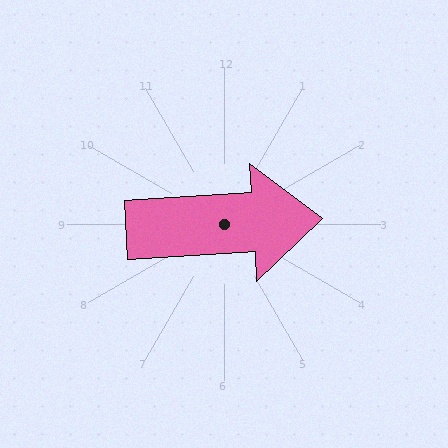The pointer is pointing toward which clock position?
Roughly 3 o'clock.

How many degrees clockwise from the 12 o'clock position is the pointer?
Approximately 87 degrees.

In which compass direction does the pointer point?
East.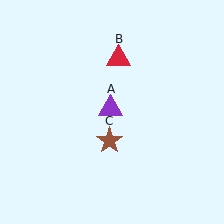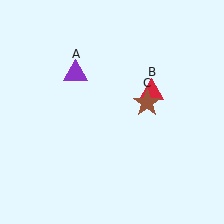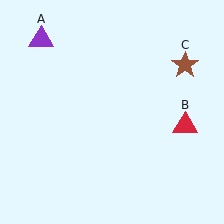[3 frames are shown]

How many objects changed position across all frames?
3 objects changed position: purple triangle (object A), red triangle (object B), brown star (object C).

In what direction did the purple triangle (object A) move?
The purple triangle (object A) moved up and to the left.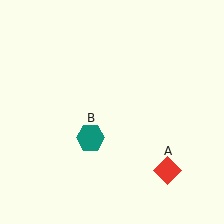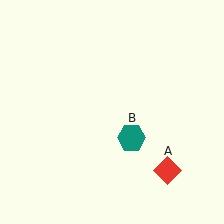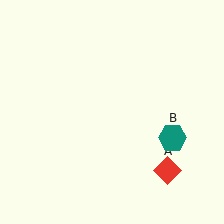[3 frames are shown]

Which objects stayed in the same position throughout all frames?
Red diamond (object A) remained stationary.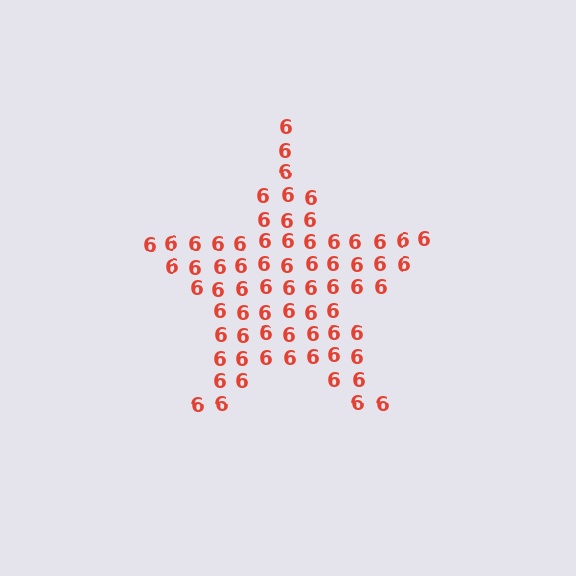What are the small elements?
The small elements are digit 6's.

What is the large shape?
The large shape is a star.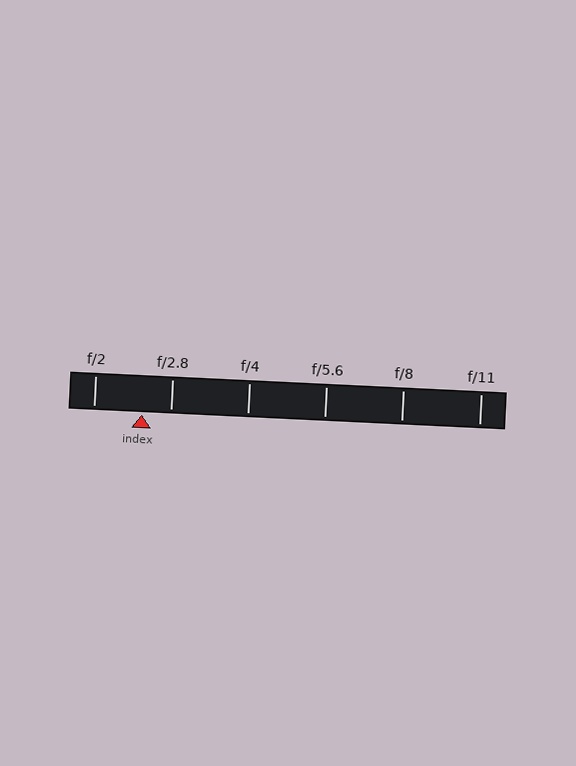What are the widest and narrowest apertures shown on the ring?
The widest aperture shown is f/2 and the narrowest is f/11.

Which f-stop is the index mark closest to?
The index mark is closest to f/2.8.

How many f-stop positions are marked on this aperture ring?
There are 6 f-stop positions marked.